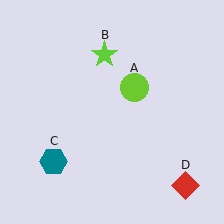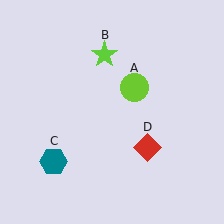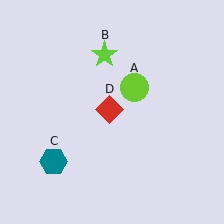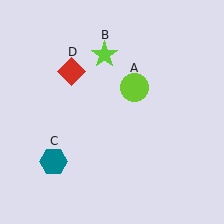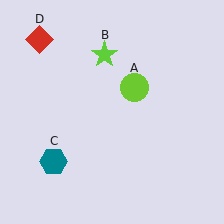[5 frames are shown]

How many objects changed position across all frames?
1 object changed position: red diamond (object D).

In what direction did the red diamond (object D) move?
The red diamond (object D) moved up and to the left.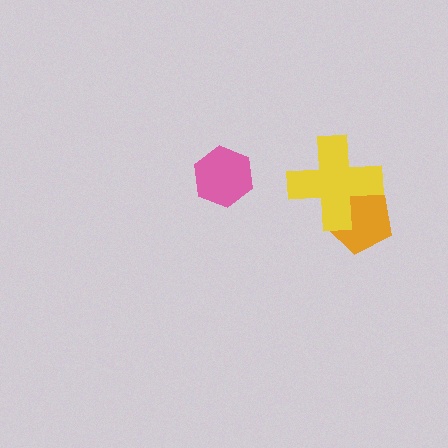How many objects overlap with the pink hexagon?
0 objects overlap with the pink hexagon.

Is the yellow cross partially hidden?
No, no other shape covers it.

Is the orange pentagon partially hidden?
Yes, it is partially covered by another shape.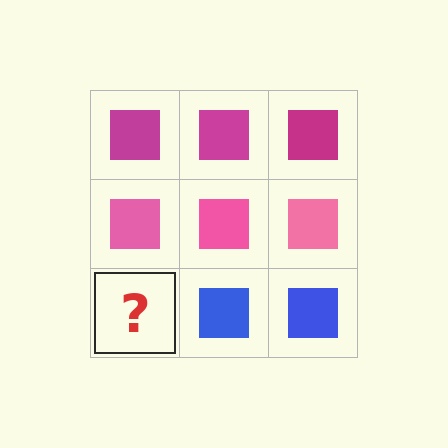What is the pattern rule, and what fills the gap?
The rule is that each row has a consistent color. The gap should be filled with a blue square.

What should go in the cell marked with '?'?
The missing cell should contain a blue square.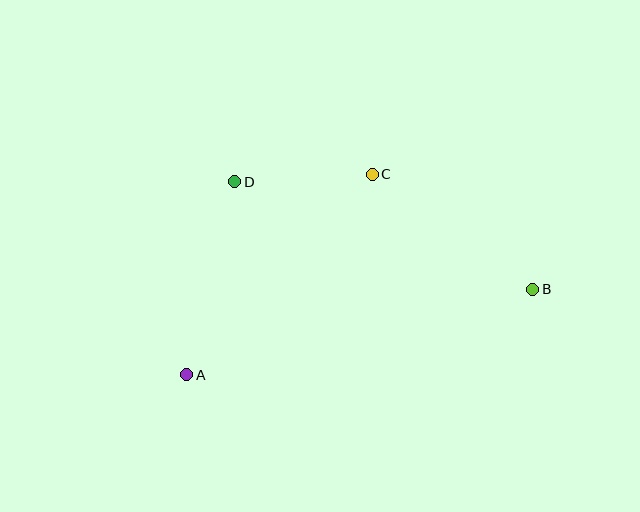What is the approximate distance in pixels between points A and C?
The distance between A and C is approximately 274 pixels.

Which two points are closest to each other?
Points C and D are closest to each other.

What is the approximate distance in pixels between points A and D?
The distance between A and D is approximately 199 pixels.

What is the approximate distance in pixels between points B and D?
The distance between B and D is approximately 317 pixels.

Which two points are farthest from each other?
Points A and B are farthest from each other.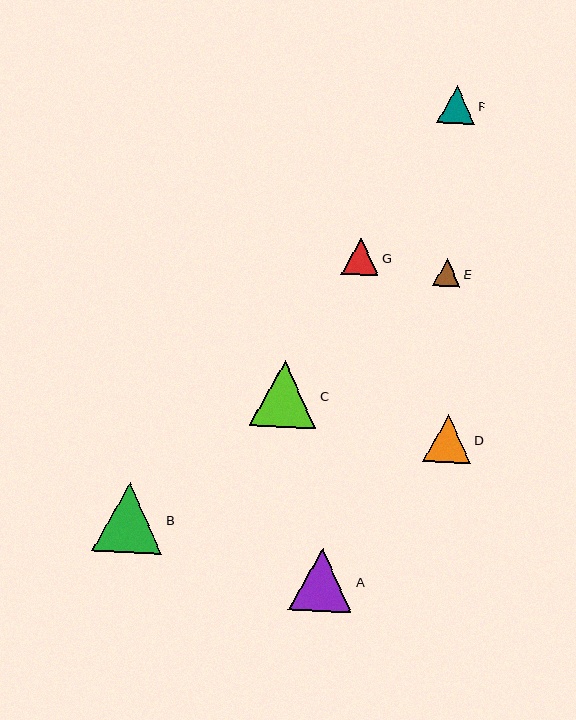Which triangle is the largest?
Triangle B is the largest with a size of approximately 70 pixels.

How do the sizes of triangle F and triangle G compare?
Triangle F and triangle G are approximately the same size.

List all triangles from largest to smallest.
From largest to smallest: B, C, A, D, F, G, E.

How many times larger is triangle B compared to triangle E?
Triangle B is approximately 2.5 times the size of triangle E.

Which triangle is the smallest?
Triangle E is the smallest with a size of approximately 28 pixels.